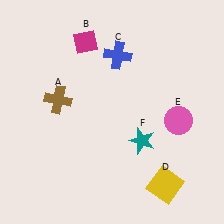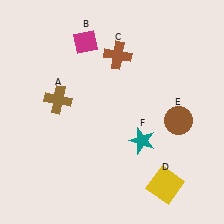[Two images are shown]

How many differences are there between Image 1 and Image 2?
There are 2 differences between the two images.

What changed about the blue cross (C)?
In Image 1, C is blue. In Image 2, it changed to brown.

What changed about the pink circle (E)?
In Image 1, E is pink. In Image 2, it changed to brown.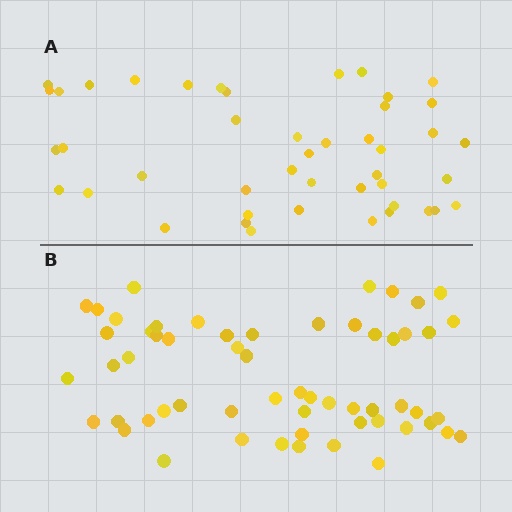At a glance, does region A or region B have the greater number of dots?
Region B (the bottom region) has more dots.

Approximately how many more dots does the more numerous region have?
Region B has approximately 15 more dots than region A.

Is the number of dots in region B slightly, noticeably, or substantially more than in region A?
Region B has noticeably more, but not dramatically so. The ratio is roughly 1.3 to 1.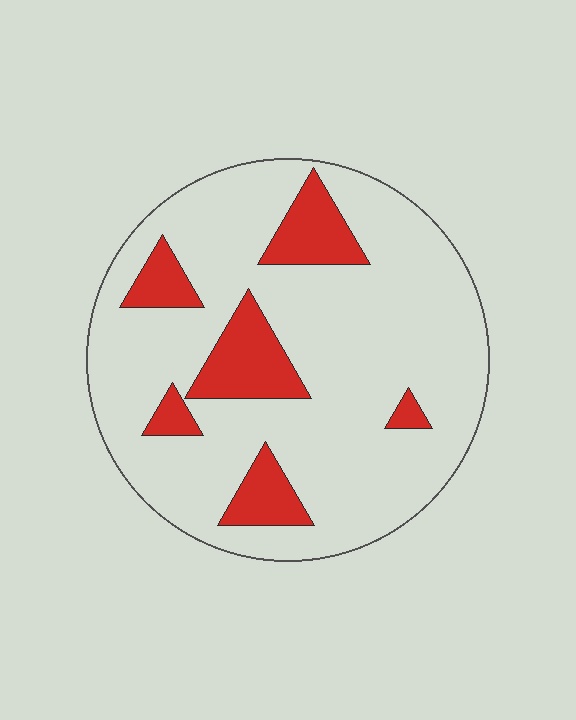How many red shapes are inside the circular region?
6.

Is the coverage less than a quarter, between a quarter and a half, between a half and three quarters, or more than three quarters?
Less than a quarter.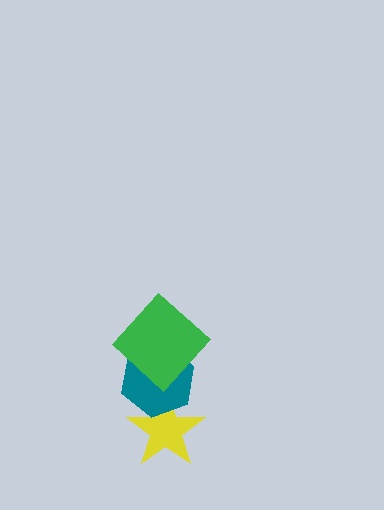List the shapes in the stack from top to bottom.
From top to bottom: the green diamond, the teal hexagon, the yellow star.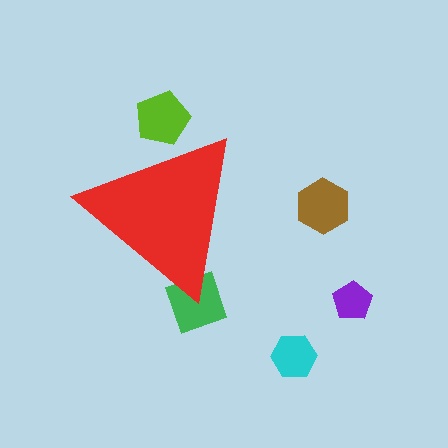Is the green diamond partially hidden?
Yes, the green diamond is partially hidden behind the red triangle.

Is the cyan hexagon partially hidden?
No, the cyan hexagon is fully visible.